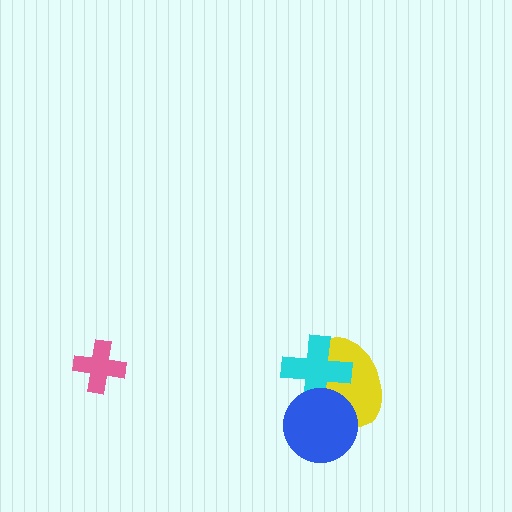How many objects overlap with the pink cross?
0 objects overlap with the pink cross.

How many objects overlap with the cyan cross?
2 objects overlap with the cyan cross.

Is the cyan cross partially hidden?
Yes, it is partially covered by another shape.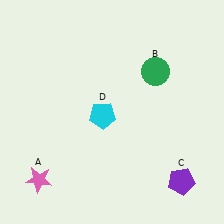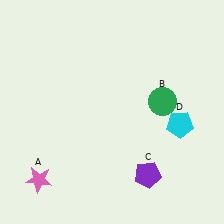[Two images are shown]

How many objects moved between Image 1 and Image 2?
3 objects moved between the two images.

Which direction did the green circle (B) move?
The green circle (B) moved down.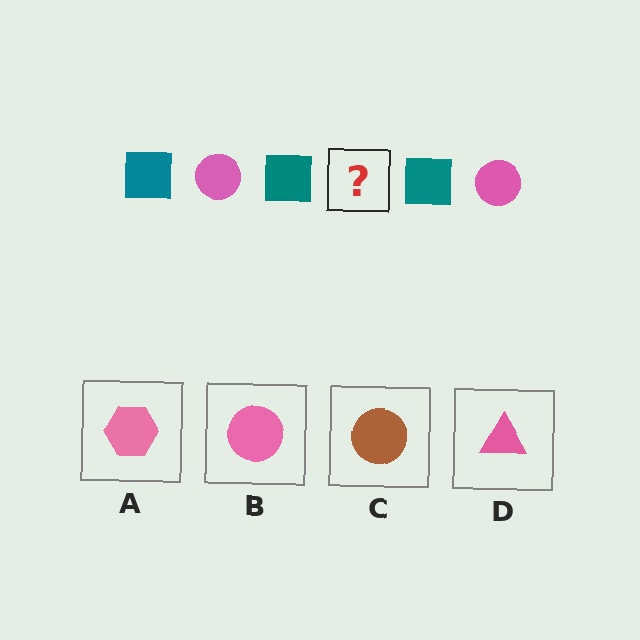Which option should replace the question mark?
Option B.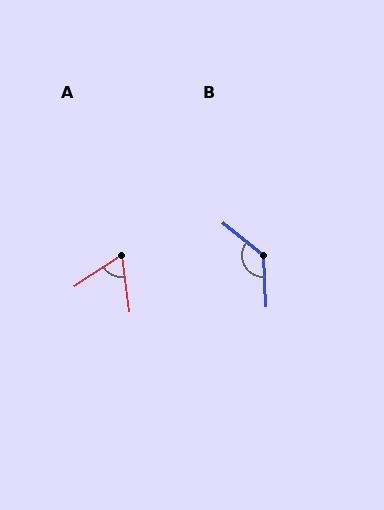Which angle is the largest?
B, at approximately 132 degrees.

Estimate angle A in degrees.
Approximately 64 degrees.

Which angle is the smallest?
A, at approximately 64 degrees.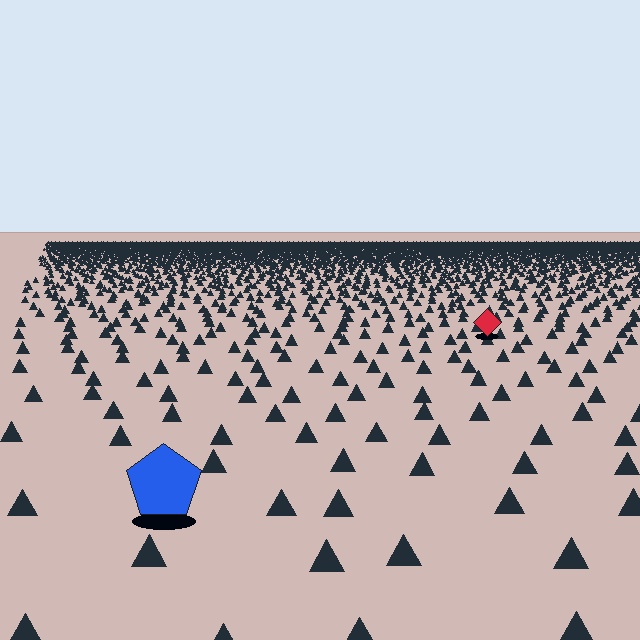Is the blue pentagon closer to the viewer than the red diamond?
Yes. The blue pentagon is closer — you can tell from the texture gradient: the ground texture is coarser near it.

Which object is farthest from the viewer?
The red diamond is farthest from the viewer. It appears smaller and the ground texture around it is denser.